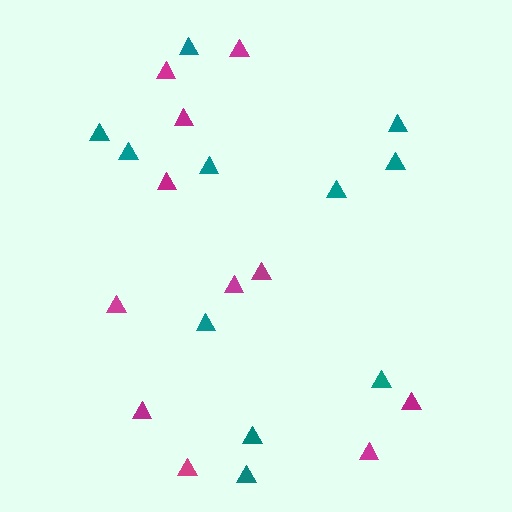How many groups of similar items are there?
There are 2 groups: one group of magenta triangles (11) and one group of teal triangles (11).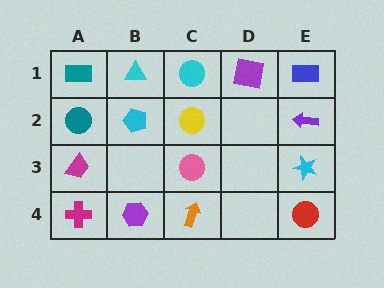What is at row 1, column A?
A teal rectangle.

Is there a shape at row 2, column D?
No, that cell is empty.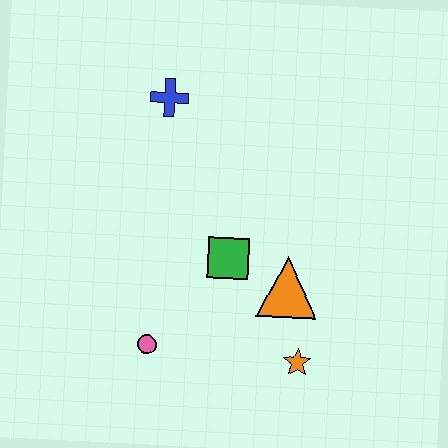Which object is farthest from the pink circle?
The blue cross is farthest from the pink circle.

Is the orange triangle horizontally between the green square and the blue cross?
No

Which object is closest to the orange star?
The orange triangle is closest to the orange star.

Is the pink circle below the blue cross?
Yes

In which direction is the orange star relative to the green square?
The orange star is below the green square.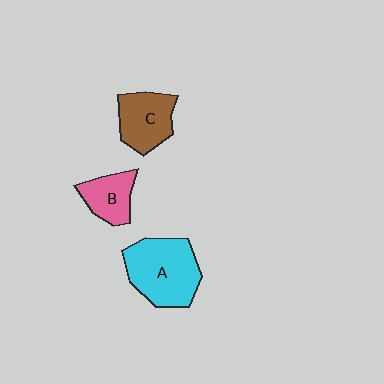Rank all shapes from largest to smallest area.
From largest to smallest: A (cyan), C (brown), B (pink).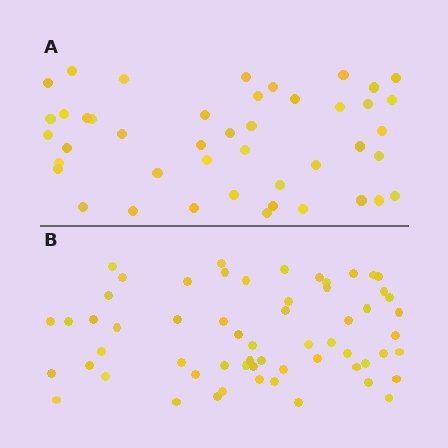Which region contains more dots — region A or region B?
Region B (the bottom region) has more dots.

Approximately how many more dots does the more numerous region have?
Region B has approximately 15 more dots than region A.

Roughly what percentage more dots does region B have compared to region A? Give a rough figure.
About 35% more.